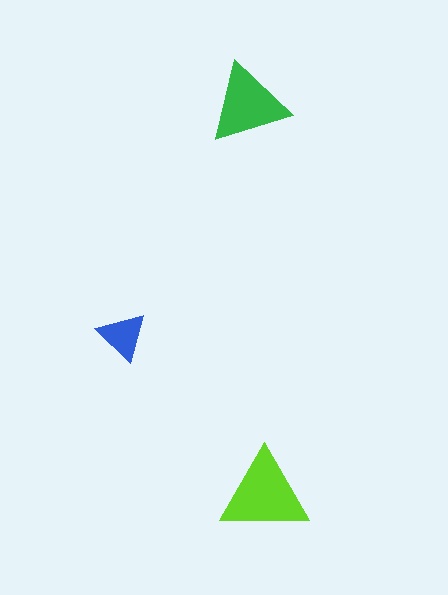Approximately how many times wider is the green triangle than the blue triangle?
About 1.5 times wider.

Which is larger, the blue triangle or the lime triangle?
The lime one.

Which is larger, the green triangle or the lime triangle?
The lime one.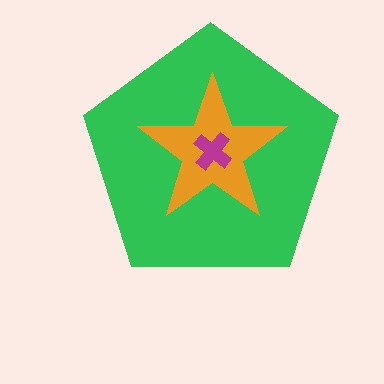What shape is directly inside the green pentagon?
The orange star.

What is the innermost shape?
The magenta cross.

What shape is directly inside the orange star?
The magenta cross.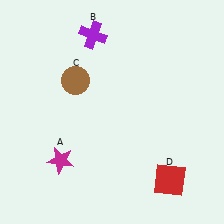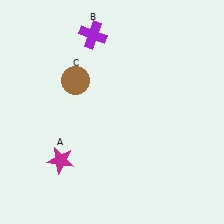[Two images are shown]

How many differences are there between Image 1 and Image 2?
There is 1 difference between the two images.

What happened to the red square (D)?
The red square (D) was removed in Image 2. It was in the bottom-right area of Image 1.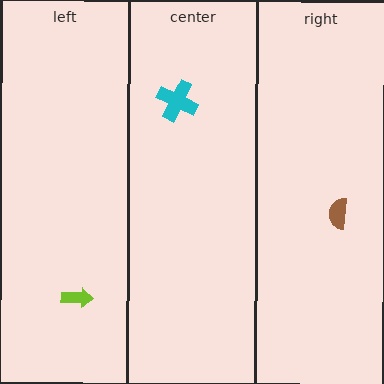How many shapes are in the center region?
1.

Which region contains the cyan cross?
The center region.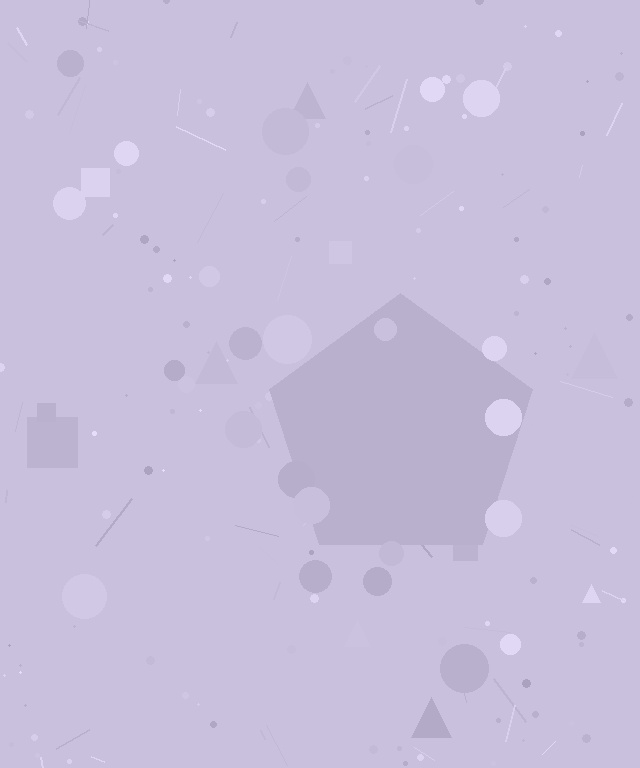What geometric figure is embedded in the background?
A pentagon is embedded in the background.